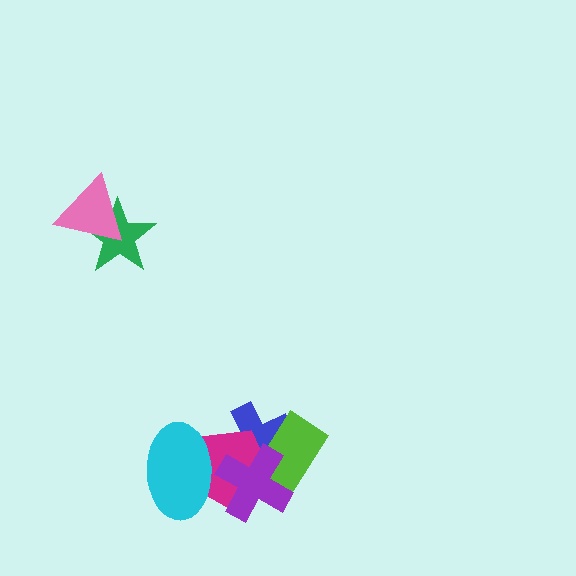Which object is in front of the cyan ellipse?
The purple cross is in front of the cyan ellipse.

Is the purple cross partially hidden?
No, no other shape covers it.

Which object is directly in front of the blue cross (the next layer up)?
The magenta pentagon is directly in front of the blue cross.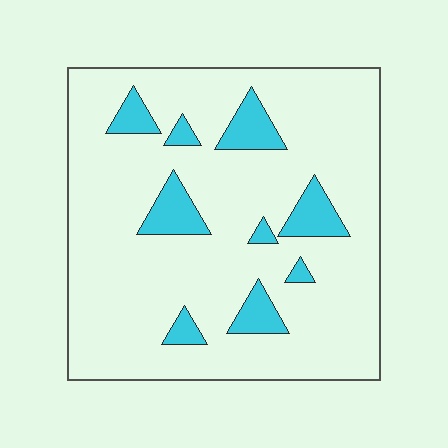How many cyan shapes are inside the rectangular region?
9.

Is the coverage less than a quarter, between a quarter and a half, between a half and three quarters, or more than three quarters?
Less than a quarter.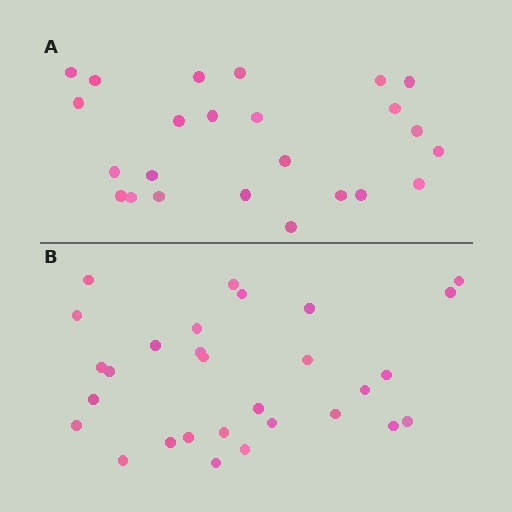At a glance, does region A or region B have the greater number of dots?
Region B (the bottom region) has more dots.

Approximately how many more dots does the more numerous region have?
Region B has about 5 more dots than region A.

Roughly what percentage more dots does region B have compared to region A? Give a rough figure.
About 20% more.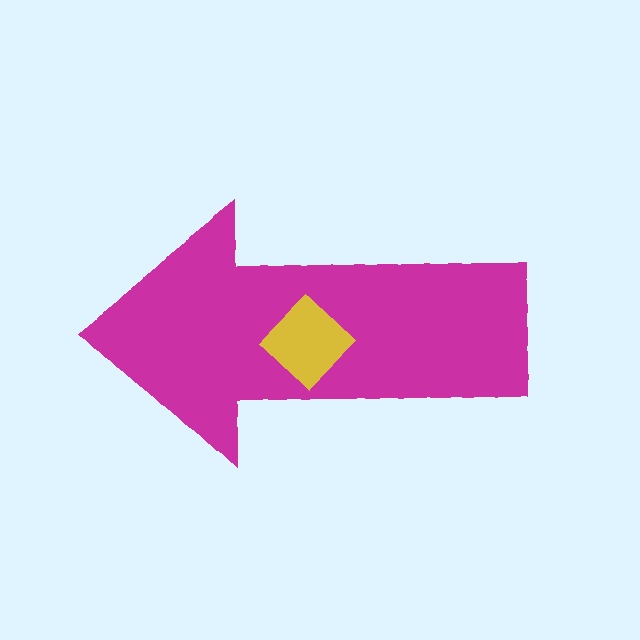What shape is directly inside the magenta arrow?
The yellow diamond.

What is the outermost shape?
The magenta arrow.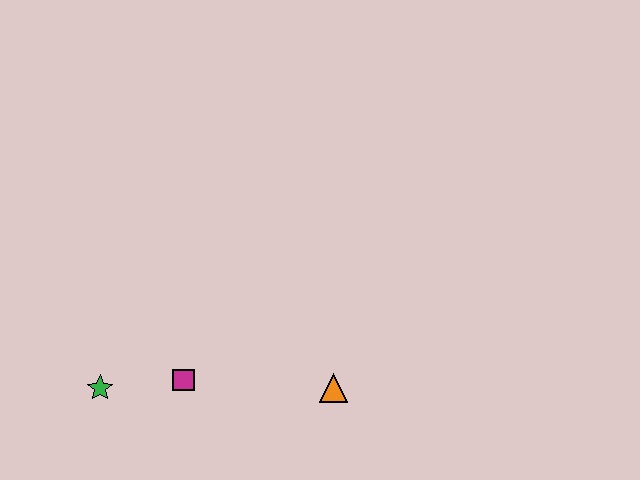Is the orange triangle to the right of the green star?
Yes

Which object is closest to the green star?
The magenta square is closest to the green star.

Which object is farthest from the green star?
The orange triangle is farthest from the green star.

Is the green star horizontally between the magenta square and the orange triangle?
No